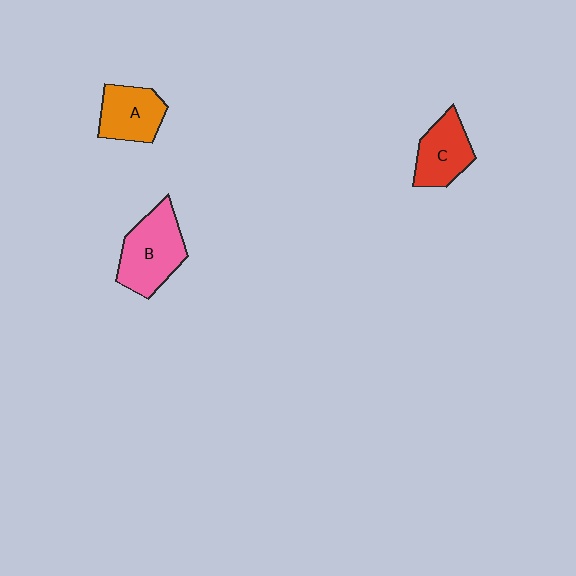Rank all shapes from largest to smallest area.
From largest to smallest: B (pink), C (red), A (orange).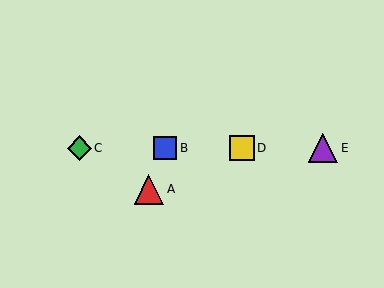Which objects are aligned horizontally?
Objects B, C, D, E are aligned horizontally.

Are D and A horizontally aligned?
No, D is at y≈148 and A is at y≈189.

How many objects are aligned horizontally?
4 objects (B, C, D, E) are aligned horizontally.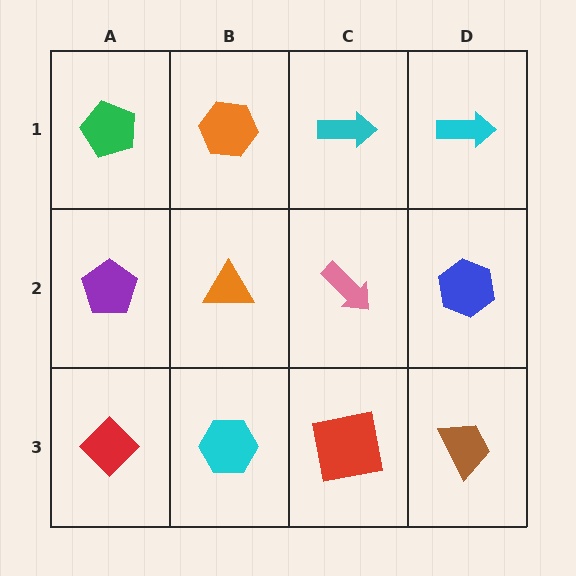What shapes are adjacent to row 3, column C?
A pink arrow (row 2, column C), a cyan hexagon (row 3, column B), a brown trapezoid (row 3, column D).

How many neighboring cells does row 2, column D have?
3.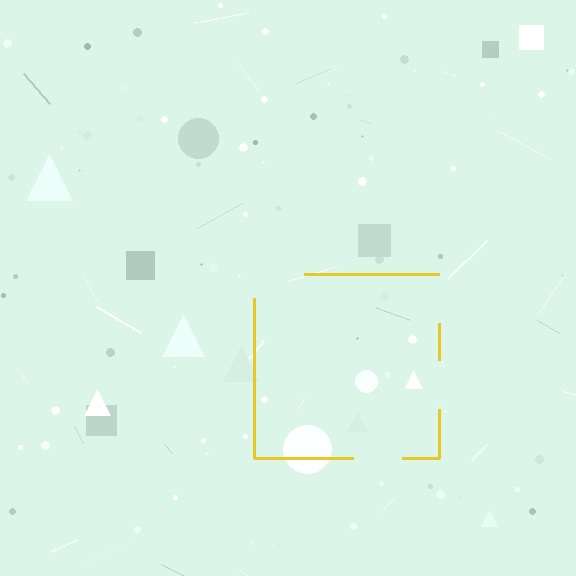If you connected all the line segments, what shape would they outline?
They would outline a square.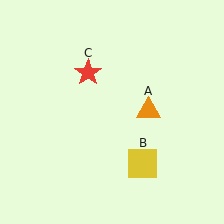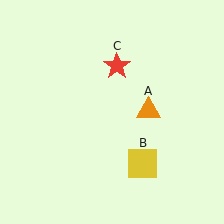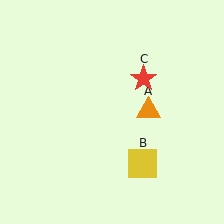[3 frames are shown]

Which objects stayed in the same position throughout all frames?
Orange triangle (object A) and yellow square (object B) remained stationary.